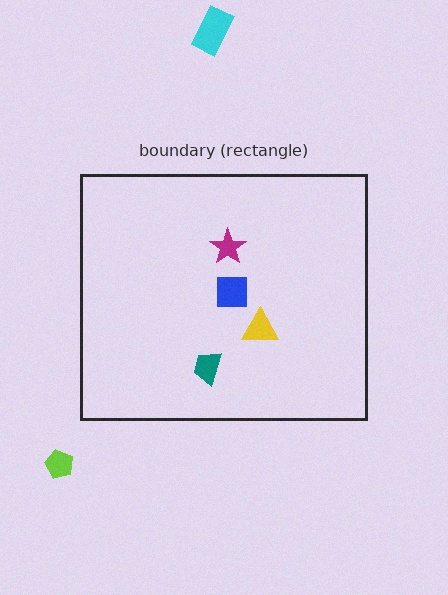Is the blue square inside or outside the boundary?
Inside.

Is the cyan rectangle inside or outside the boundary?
Outside.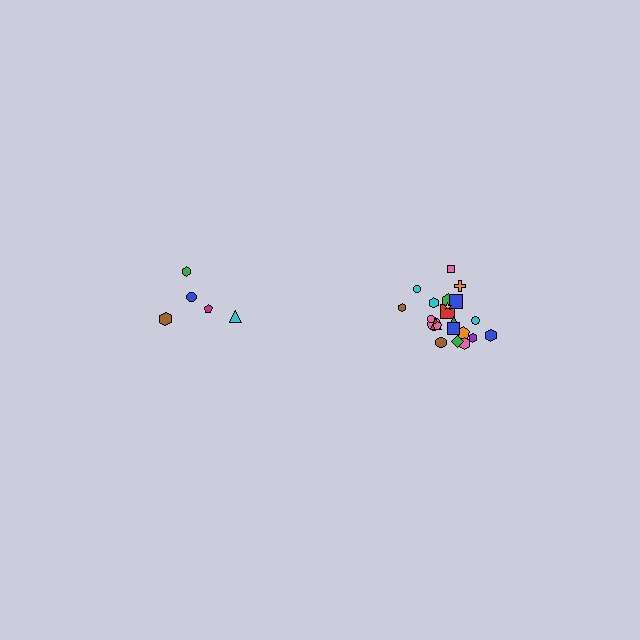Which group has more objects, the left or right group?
The right group.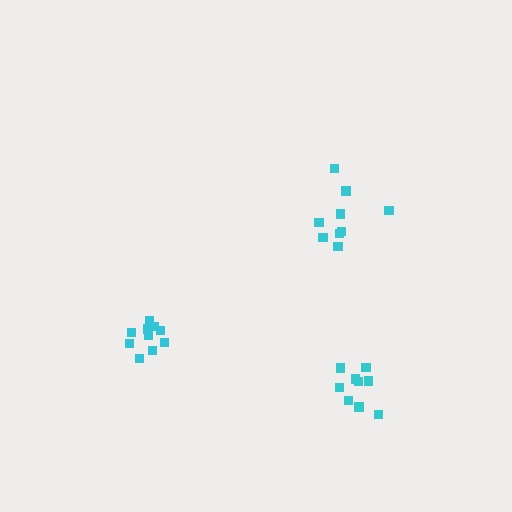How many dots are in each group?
Group 1: 9 dots, Group 2: 10 dots, Group 3: 9 dots (28 total).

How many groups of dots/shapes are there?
There are 3 groups.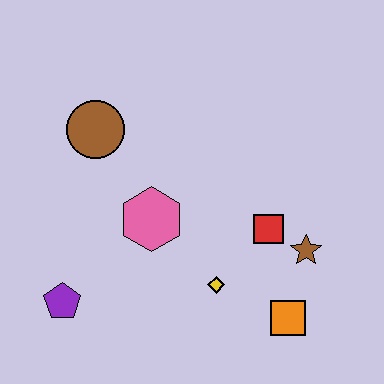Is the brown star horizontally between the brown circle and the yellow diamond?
No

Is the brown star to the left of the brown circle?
No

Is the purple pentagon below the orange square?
No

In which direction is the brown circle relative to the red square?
The brown circle is to the left of the red square.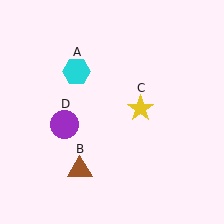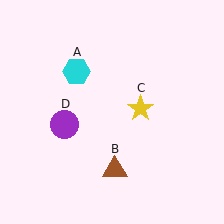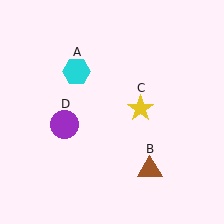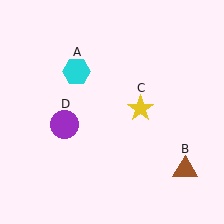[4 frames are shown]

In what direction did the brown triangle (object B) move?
The brown triangle (object B) moved right.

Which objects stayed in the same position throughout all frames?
Cyan hexagon (object A) and yellow star (object C) and purple circle (object D) remained stationary.